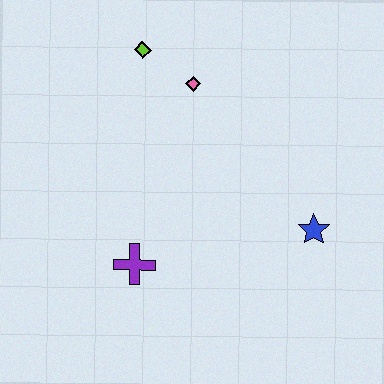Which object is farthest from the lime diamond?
The blue star is farthest from the lime diamond.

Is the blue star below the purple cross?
No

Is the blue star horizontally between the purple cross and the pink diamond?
No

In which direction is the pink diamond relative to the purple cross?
The pink diamond is above the purple cross.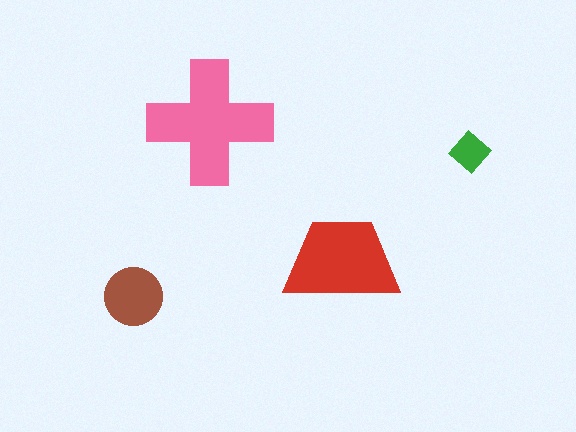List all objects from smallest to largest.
The green diamond, the brown circle, the red trapezoid, the pink cross.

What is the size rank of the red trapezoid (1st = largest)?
2nd.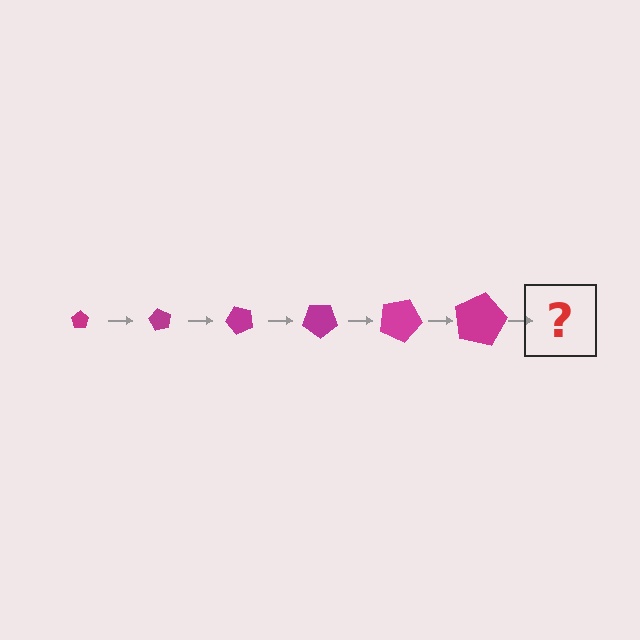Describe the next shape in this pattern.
It should be a pentagon, larger than the previous one and rotated 360 degrees from the start.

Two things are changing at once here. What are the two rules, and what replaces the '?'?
The two rules are that the pentagon grows larger each step and it rotates 60 degrees each step. The '?' should be a pentagon, larger than the previous one and rotated 360 degrees from the start.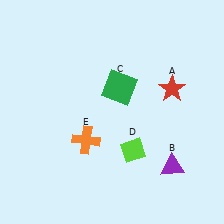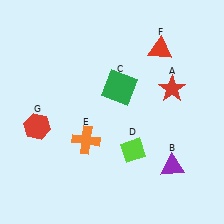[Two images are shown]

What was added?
A red triangle (F), a red hexagon (G) were added in Image 2.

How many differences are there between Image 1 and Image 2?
There are 2 differences between the two images.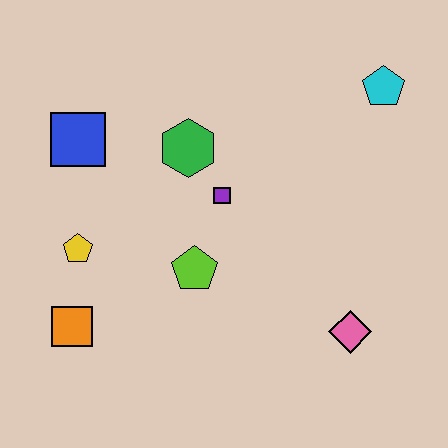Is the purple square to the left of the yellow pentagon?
No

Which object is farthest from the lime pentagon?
The cyan pentagon is farthest from the lime pentagon.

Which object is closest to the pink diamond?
The lime pentagon is closest to the pink diamond.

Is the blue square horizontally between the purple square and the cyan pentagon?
No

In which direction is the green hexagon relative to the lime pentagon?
The green hexagon is above the lime pentagon.